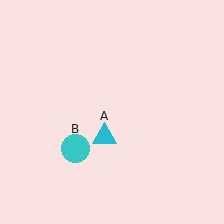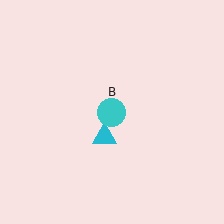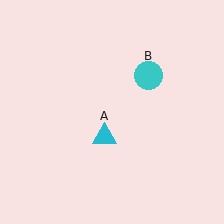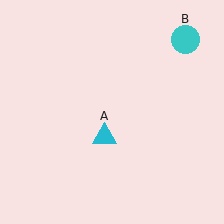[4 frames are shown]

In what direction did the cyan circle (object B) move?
The cyan circle (object B) moved up and to the right.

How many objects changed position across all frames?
1 object changed position: cyan circle (object B).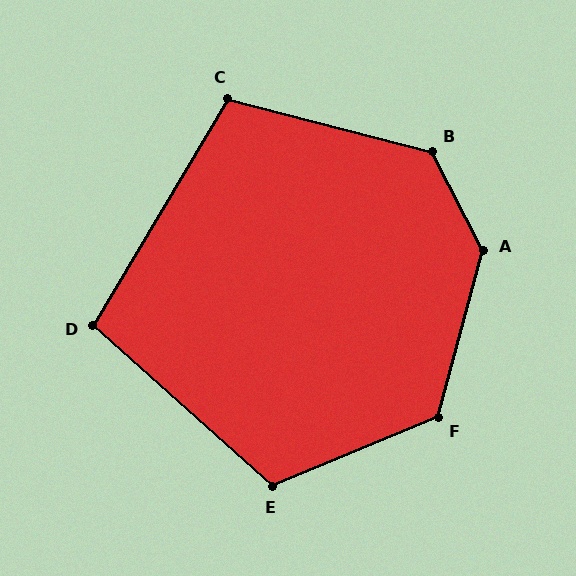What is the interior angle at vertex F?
Approximately 127 degrees (obtuse).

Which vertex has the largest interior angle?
A, at approximately 138 degrees.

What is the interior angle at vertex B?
Approximately 131 degrees (obtuse).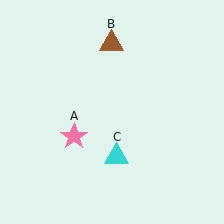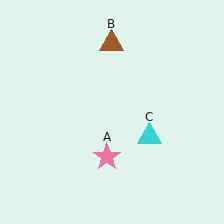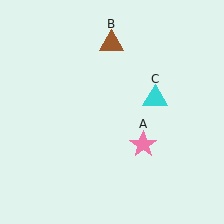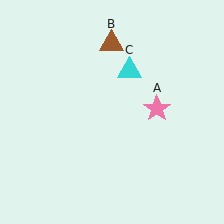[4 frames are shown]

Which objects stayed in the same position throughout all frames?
Brown triangle (object B) remained stationary.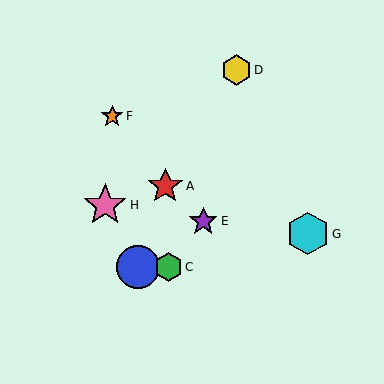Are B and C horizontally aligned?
Yes, both are at y≈267.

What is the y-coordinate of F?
Object F is at y≈116.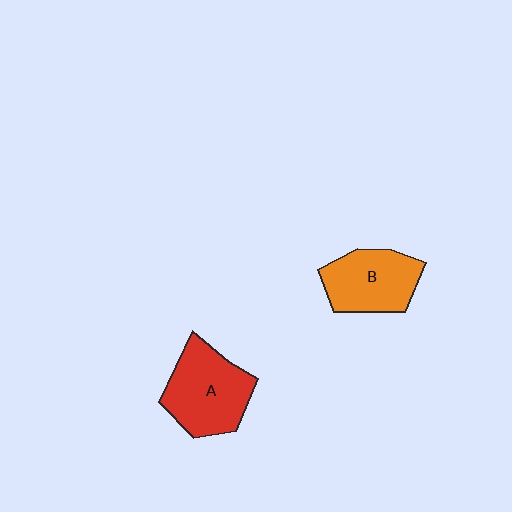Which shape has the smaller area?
Shape B (orange).